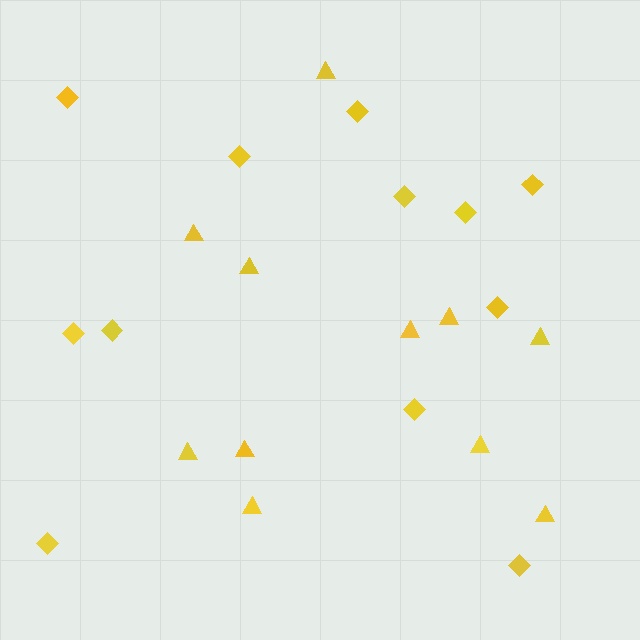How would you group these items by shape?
There are 2 groups: one group of diamonds (12) and one group of triangles (11).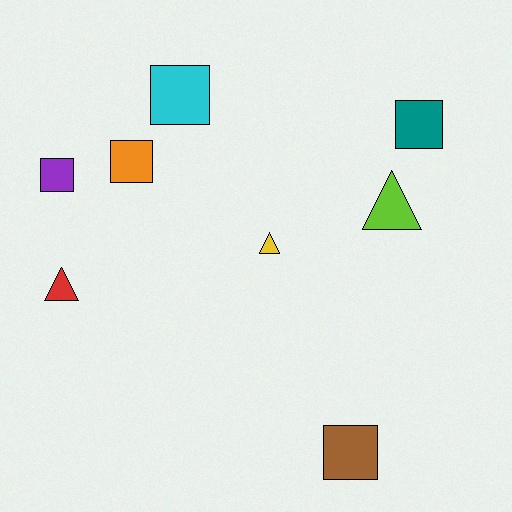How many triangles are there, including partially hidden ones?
There are 3 triangles.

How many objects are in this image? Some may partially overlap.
There are 8 objects.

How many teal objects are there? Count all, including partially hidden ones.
There is 1 teal object.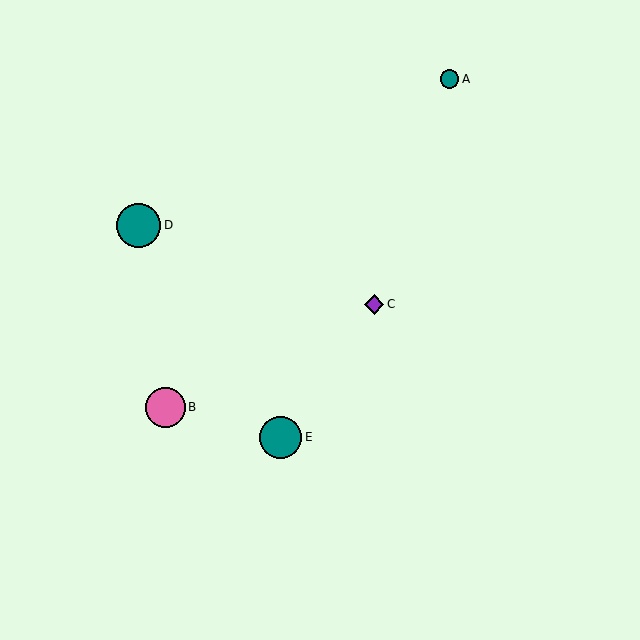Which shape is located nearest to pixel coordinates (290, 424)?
The teal circle (labeled E) at (281, 437) is nearest to that location.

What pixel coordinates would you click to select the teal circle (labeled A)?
Click at (449, 79) to select the teal circle A.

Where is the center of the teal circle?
The center of the teal circle is at (281, 437).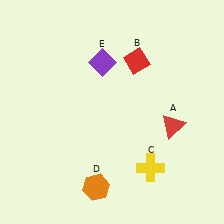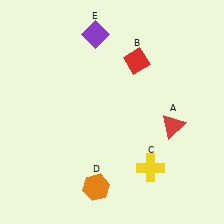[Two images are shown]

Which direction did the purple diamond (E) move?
The purple diamond (E) moved up.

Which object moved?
The purple diamond (E) moved up.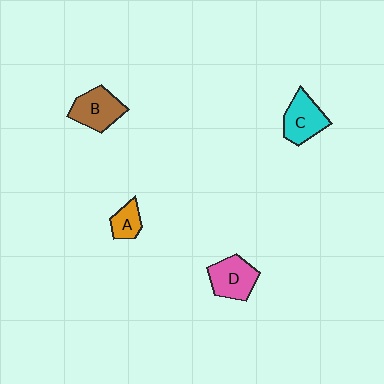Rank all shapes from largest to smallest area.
From largest to smallest: B (brown), D (pink), C (cyan), A (orange).